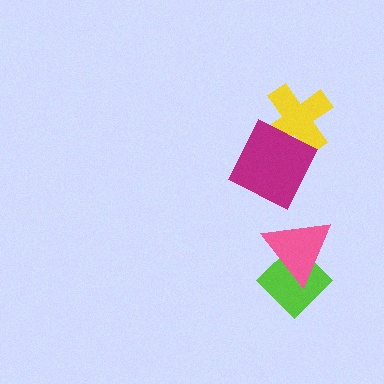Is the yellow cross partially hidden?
Yes, it is partially covered by another shape.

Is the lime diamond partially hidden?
Yes, it is partially covered by another shape.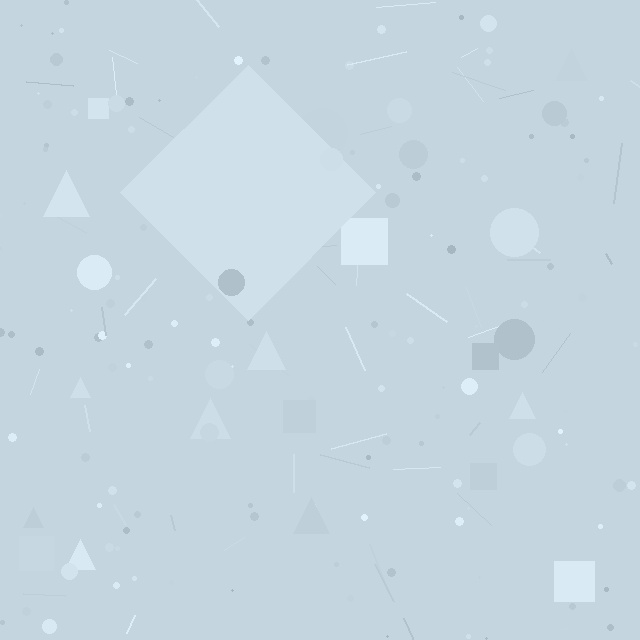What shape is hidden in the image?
A diamond is hidden in the image.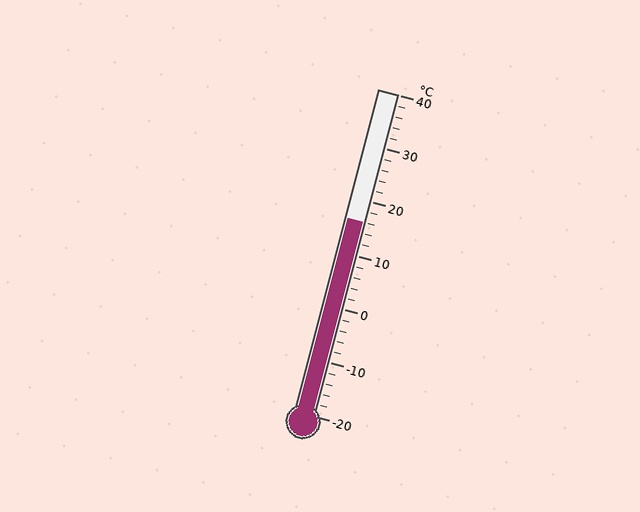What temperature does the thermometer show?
The thermometer shows approximately 16°C.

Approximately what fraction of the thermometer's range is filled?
The thermometer is filled to approximately 60% of its range.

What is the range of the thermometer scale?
The thermometer scale ranges from -20°C to 40°C.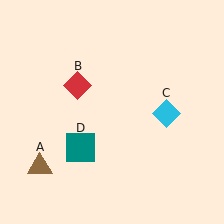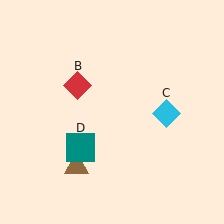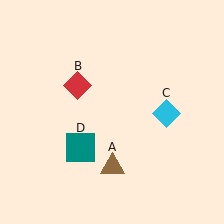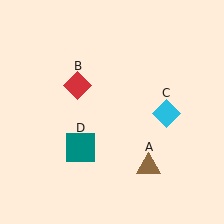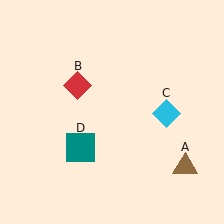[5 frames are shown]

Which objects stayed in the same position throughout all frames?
Red diamond (object B) and cyan diamond (object C) and teal square (object D) remained stationary.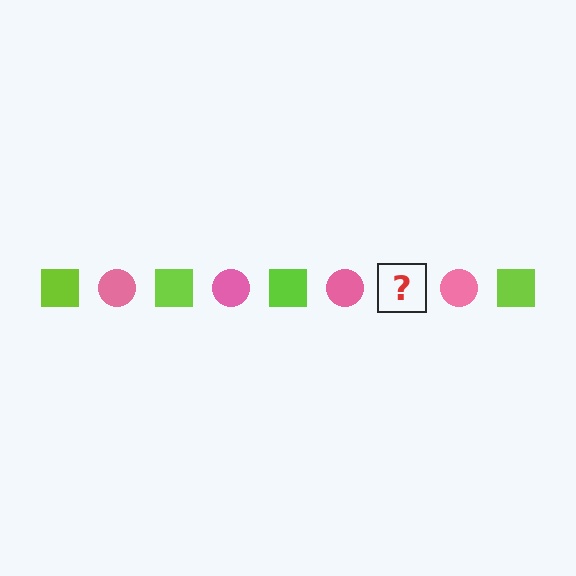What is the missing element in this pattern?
The missing element is a lime square.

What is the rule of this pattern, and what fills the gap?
The rule is that the pattern alternates between lime square and pink circle. The gap should be filled with a lime square.